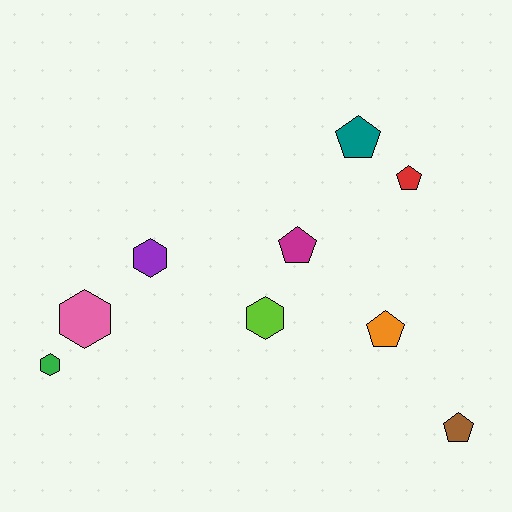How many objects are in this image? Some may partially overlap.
There are 9 objects.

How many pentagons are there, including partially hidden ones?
There are 5 pentagons.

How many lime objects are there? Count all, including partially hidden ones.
There is 1 lime object.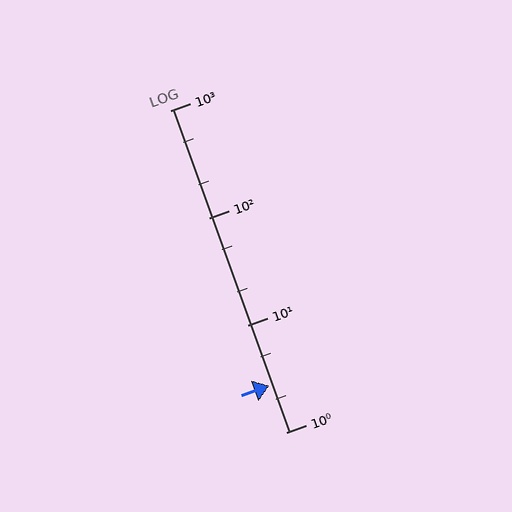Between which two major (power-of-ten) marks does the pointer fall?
The pointer is between 1 and 10.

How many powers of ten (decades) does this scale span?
The scale spans 3 decades, from 1 to 1000.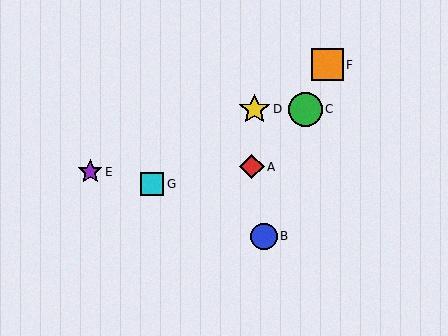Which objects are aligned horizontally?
Objects C, D are aligned horizontally.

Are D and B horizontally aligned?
No, D is at y≈109 and B is at y≈236.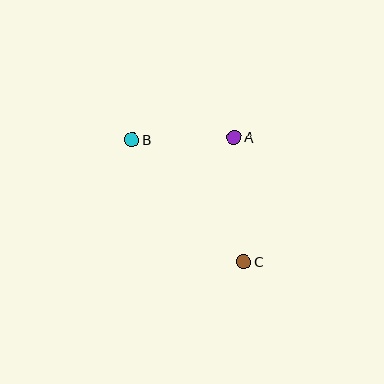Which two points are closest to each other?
Points A and B are closest to each other.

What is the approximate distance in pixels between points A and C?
The distance between A and C is approximately 125 pixels.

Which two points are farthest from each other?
Points B and C are farthest from each other.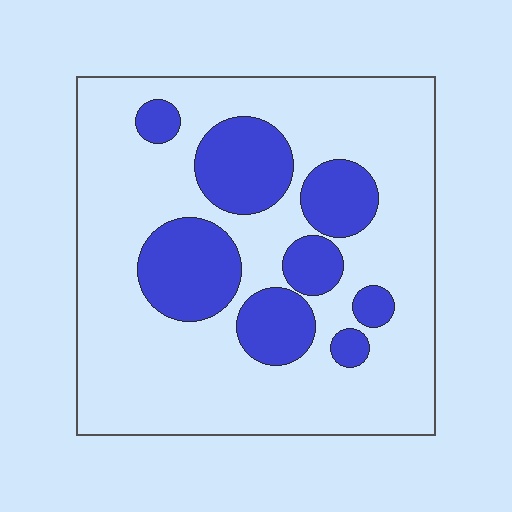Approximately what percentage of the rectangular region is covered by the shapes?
Approximately 25%.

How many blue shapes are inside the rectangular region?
8.